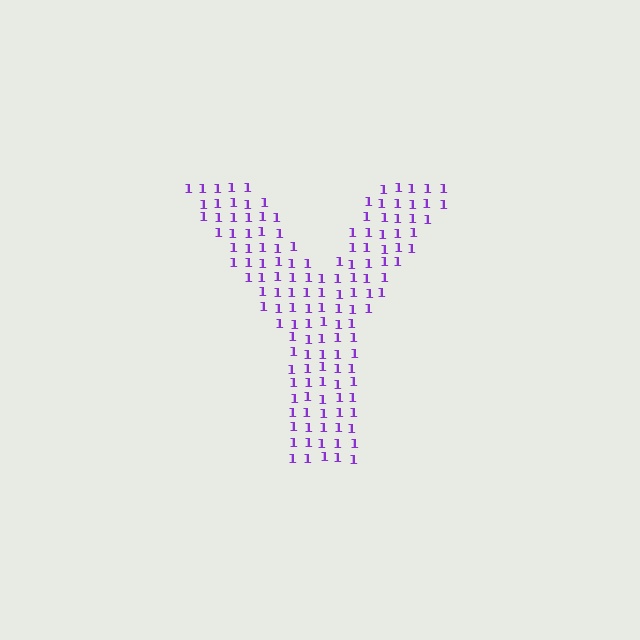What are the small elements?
The small elements are digit 1's.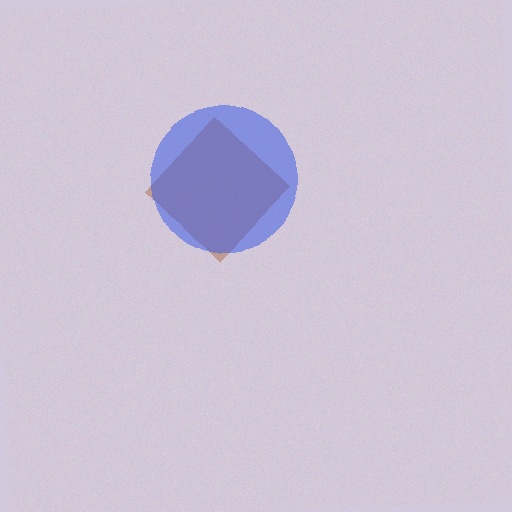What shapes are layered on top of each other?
The layered shapes are: a brown diamond, a blue circle.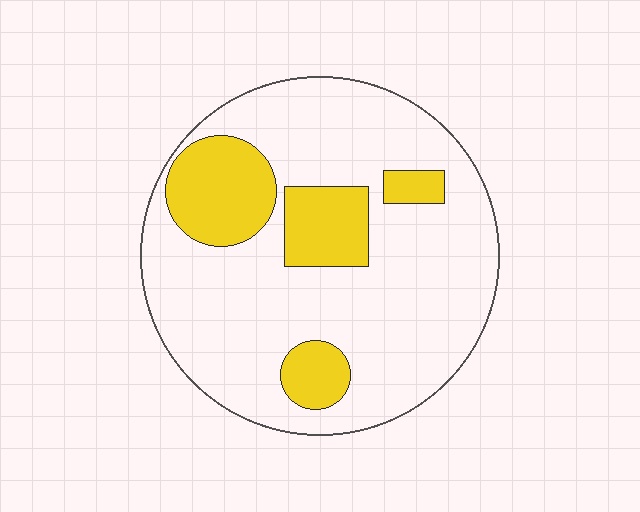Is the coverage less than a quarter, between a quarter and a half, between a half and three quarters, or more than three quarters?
Less than a quarter.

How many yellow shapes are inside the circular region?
4.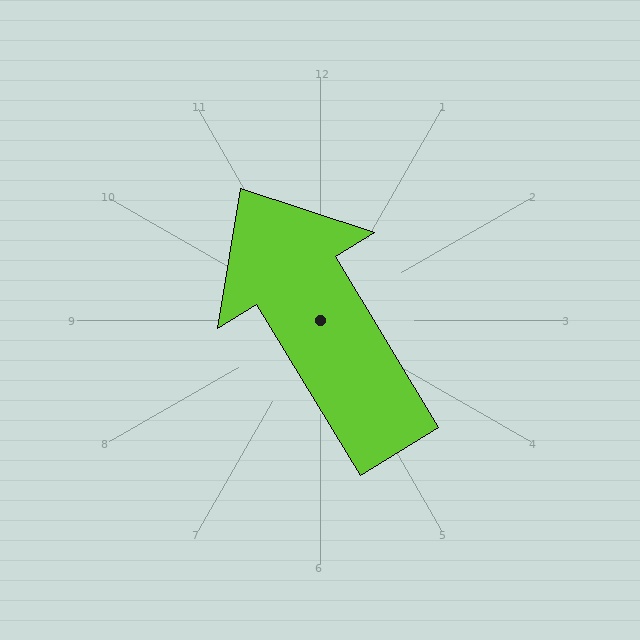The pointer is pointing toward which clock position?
Roughly 11 o'clock.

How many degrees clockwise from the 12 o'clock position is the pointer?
Approximately 329 degrees.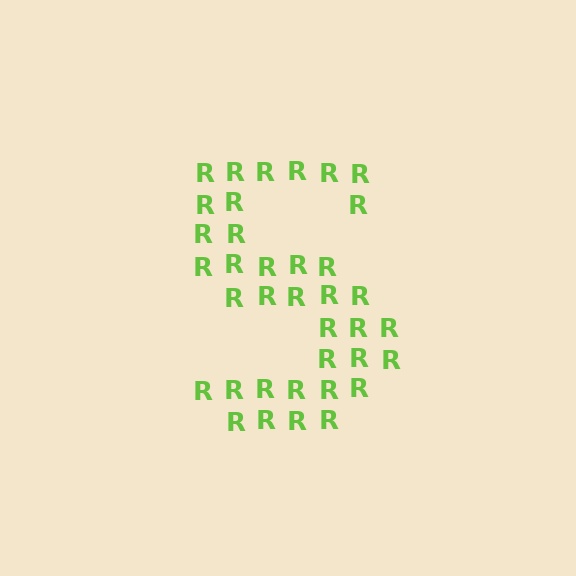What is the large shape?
The large shape is the letter S.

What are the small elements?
The small elements are letter R's.